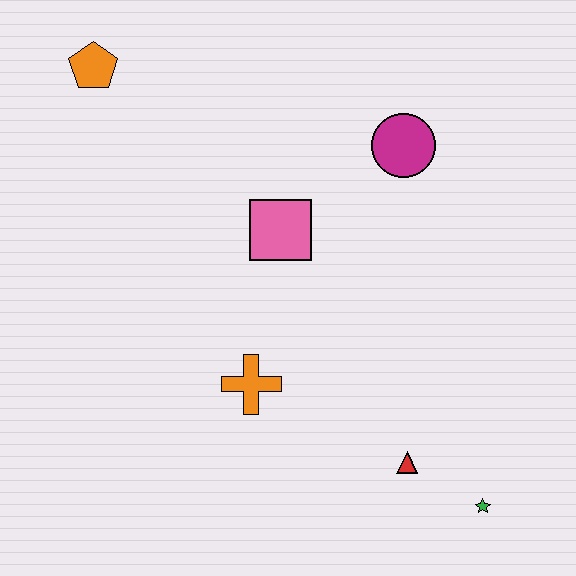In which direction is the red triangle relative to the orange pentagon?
The red triangle is below the orange pentagon.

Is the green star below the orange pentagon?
Yes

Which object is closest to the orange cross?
The pink square is closest to the orange cross.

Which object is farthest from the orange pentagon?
The green star is farthest from the orange pentagon.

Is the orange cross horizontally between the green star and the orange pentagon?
Yes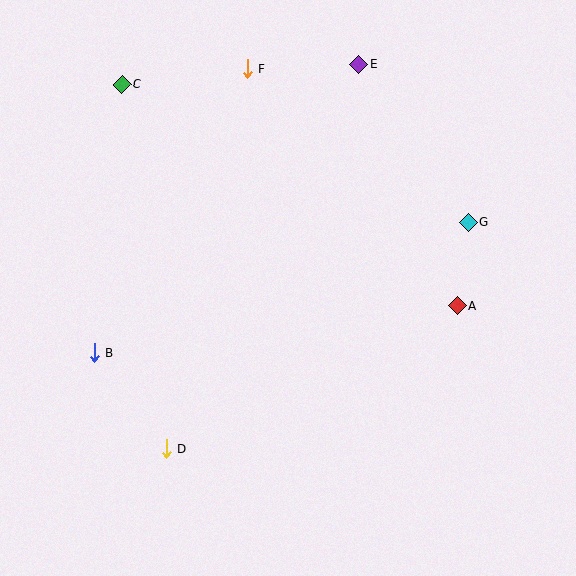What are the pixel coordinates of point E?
Point E is at (359, 64).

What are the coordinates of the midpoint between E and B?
The midpoint between E and B is at (226, 208).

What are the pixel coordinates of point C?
Point C is at (122, 84).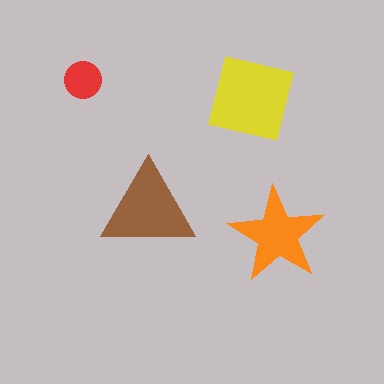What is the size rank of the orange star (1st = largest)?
3rd.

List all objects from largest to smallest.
The yellow square, the brown triangle, the orange star, the red circle.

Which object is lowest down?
The orange star is bottommost.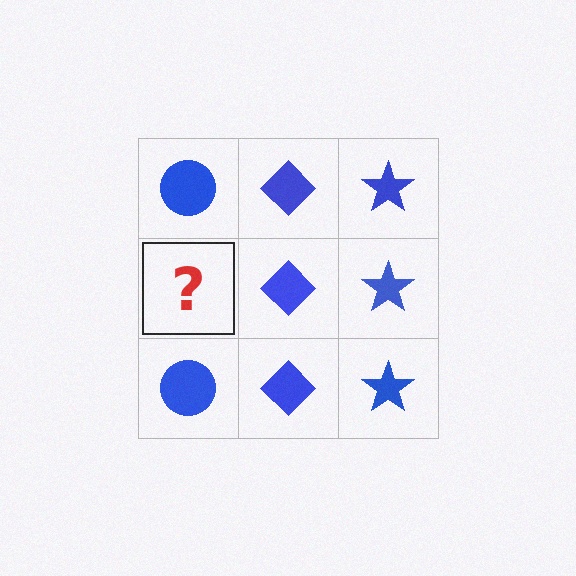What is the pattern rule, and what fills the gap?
The rule is that each column has a consistent shape. The gap should be filled with a blue circle.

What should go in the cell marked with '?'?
The missing cell should contain a blue circle.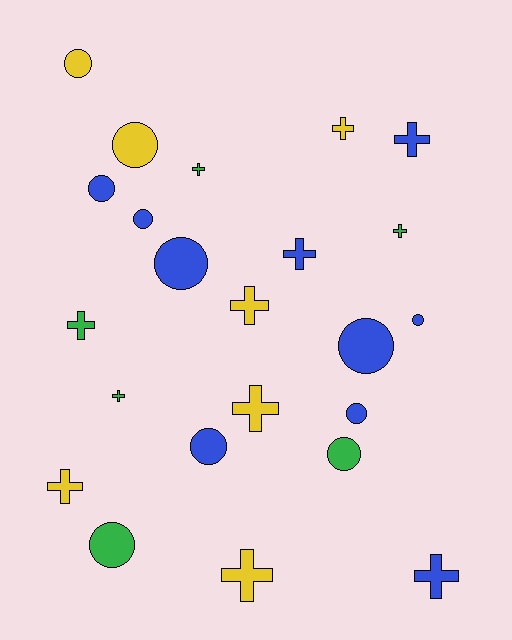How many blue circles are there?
There are 7 blue circles.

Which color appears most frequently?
Blue, with 10 objects.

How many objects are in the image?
There are 23 objects.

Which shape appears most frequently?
Cross, with 12 objects.